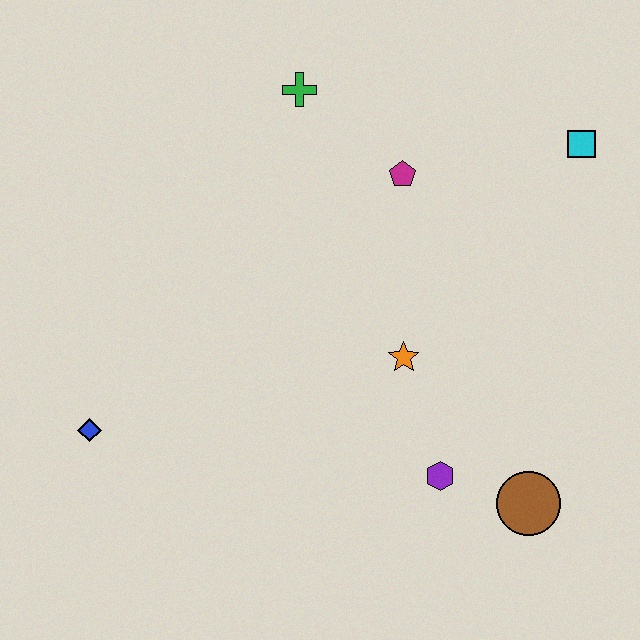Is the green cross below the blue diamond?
No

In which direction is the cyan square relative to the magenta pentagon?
The cyan square is to the right of the magenta pentagon.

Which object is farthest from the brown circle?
The green cross is farthest from the brown circle.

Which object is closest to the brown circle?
The purple hexagon is closest to the brown circle.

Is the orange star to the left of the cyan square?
Yes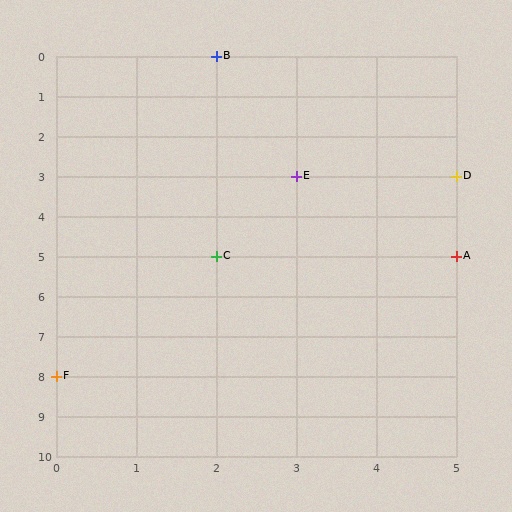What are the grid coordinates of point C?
Point C is at grid coordinates (2, 5).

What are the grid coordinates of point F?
Point F is at grid coordinates (0, 8).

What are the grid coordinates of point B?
Point B is at grid coordinates (2, 0).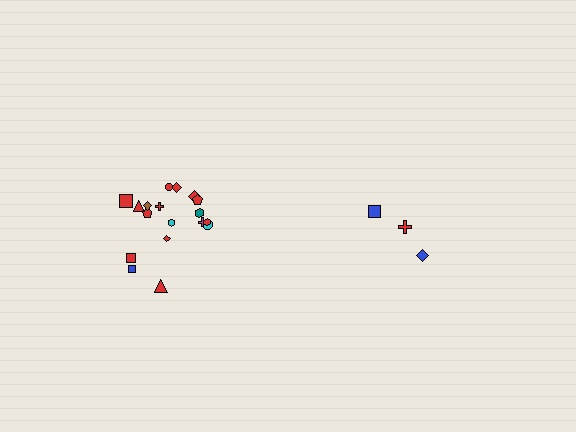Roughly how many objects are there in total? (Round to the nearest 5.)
Roughly 20 objects in total.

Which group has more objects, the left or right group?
The left group.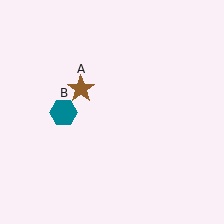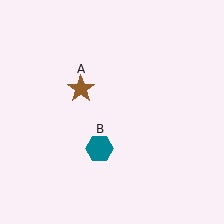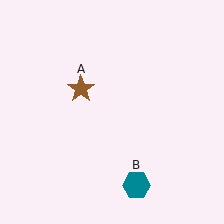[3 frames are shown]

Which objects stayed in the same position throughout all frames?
Brown star (object A) remained stationary.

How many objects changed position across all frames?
1 object changed position: teal hexagon (object B).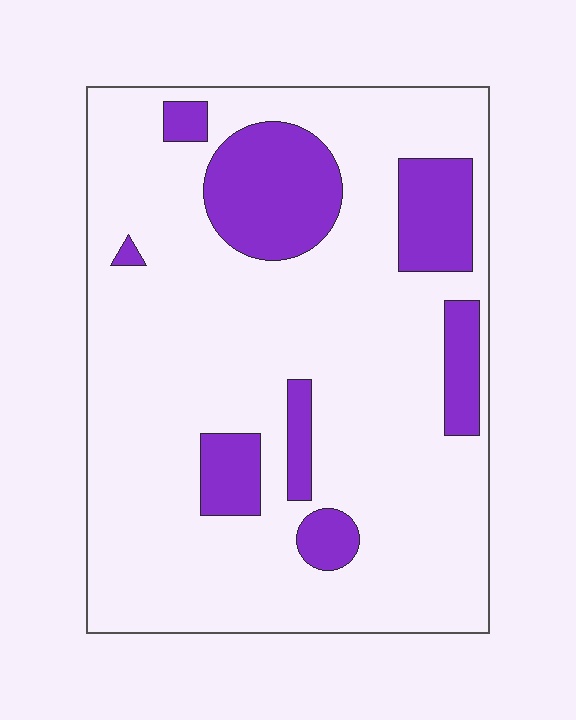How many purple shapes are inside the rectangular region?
8.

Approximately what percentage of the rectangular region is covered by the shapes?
Approximately 20%.